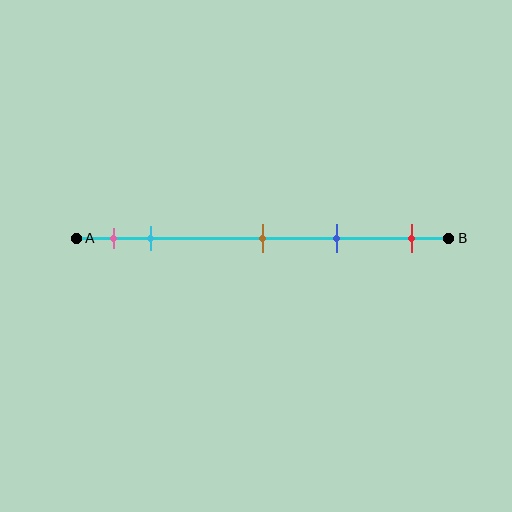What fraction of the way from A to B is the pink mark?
The pink mark is approximately 10% (0.1) of the way from A to B.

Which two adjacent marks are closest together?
The pink and cyan marks are the closest adjacent pair.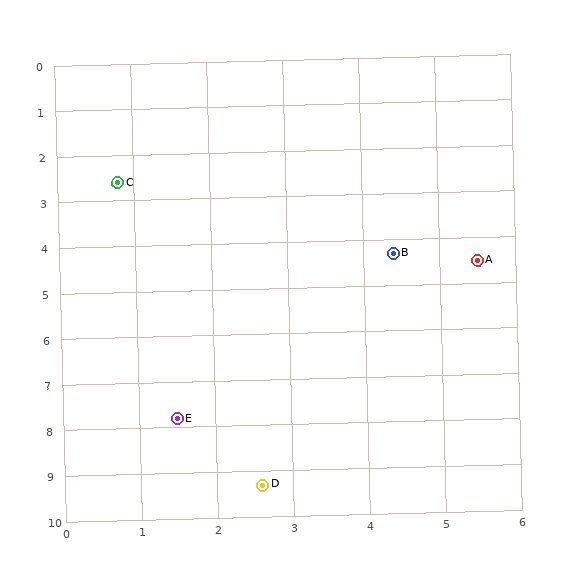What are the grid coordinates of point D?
Point D is at approximately (2.6, 9.3).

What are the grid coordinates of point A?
Point A is at approximately (5.5, 4.5).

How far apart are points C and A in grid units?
Points C and A are about 5.1 grid units apart.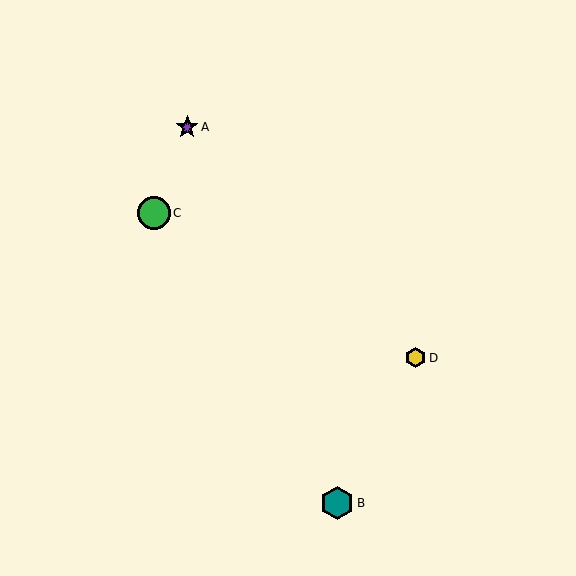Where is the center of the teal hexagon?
The center of the teal hexagon is at (337, 503).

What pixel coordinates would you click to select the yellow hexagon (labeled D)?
Click at (415, 358) to select the yellow hexagon D.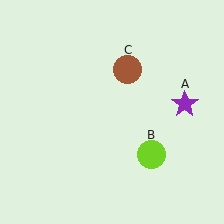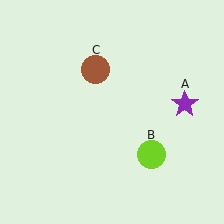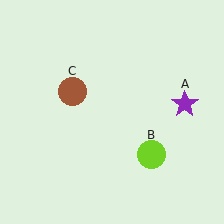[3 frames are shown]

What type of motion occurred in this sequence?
The brown circle (object C) rotated counterclockwise around the center of the scene.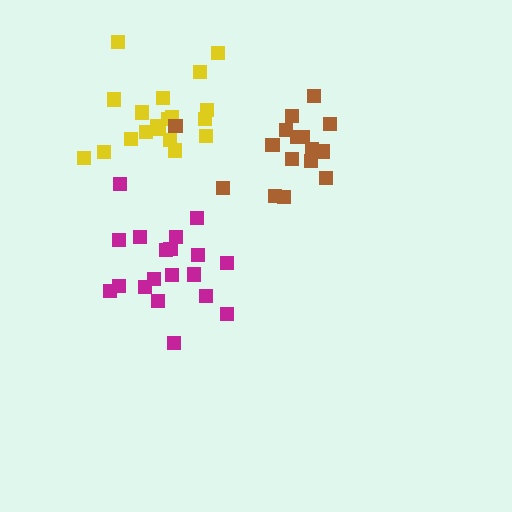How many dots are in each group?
Group 1: 19 dots, Group 2: 19 dots, Group 3: 16 dots (54 total).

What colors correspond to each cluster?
The clusters are colored: magenta, yellow, brown.